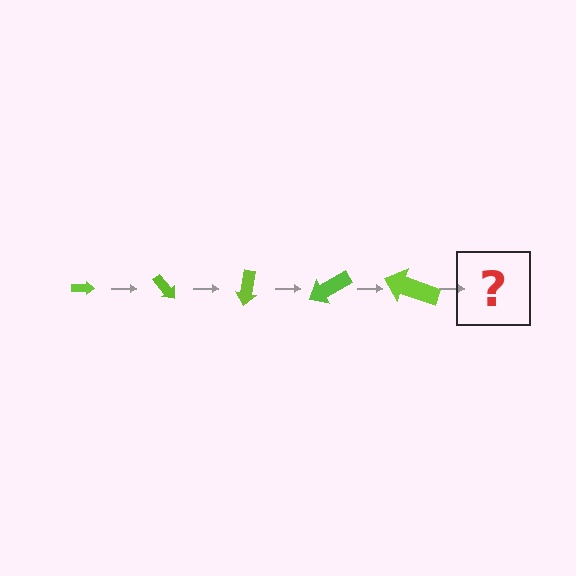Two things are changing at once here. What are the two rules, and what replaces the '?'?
The two rules are that the arrow grows larger each step and it rotates 50 degrees each step. The '?' should be an arrow, larger than the previous one and rotated 250 degrees from the start.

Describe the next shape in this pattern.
It should be an arrow, larger than the previous one and rotated 250 degrees from the start.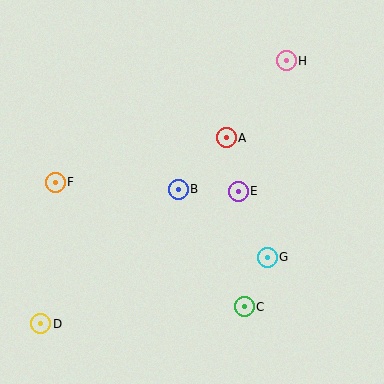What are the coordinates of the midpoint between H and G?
The midpoint between H and G is at (277, 159).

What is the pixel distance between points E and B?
The distance between E and B is 60 pixels.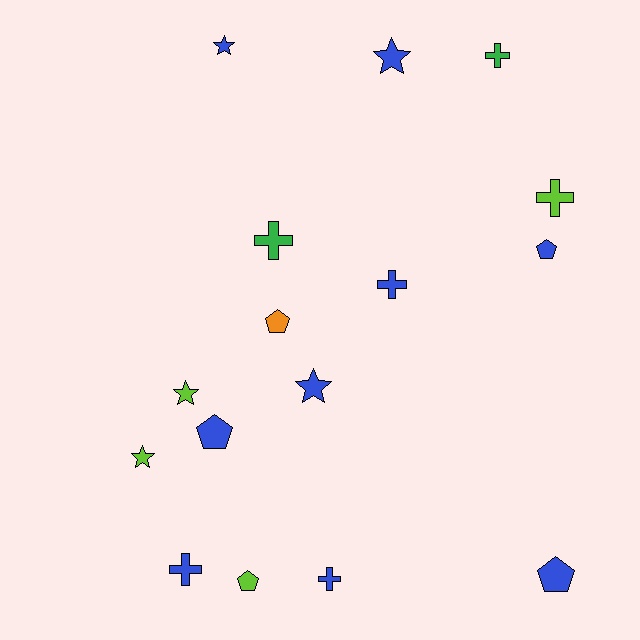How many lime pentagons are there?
There is 1 lime pentagon.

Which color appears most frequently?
Blue, with 9 objects.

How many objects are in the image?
There are 16 objects.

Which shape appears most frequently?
Cross, with 6 objects.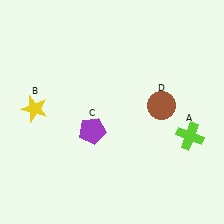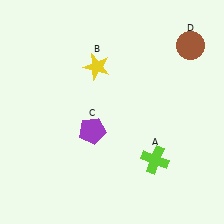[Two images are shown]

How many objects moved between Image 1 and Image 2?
3 objects moved between the two images.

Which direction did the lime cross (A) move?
The lime cross (A) moved left.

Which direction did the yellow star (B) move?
The yellow star (B) moved right.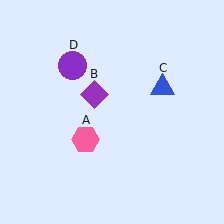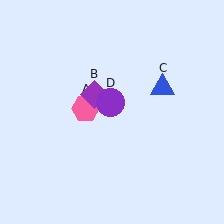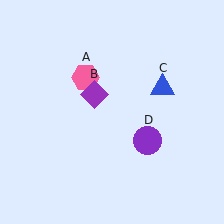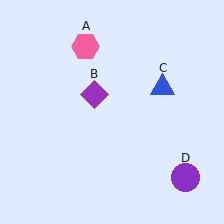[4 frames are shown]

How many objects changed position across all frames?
2 objects changed position: pink hexagon (object A), purple circle (object D).